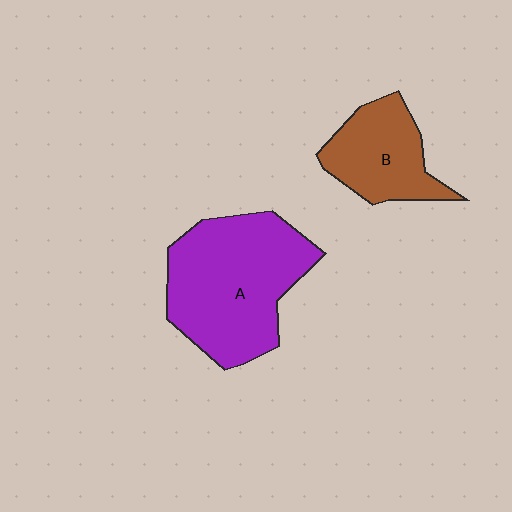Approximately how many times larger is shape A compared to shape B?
Approximately 1.9 times.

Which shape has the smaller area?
Shape B (brown).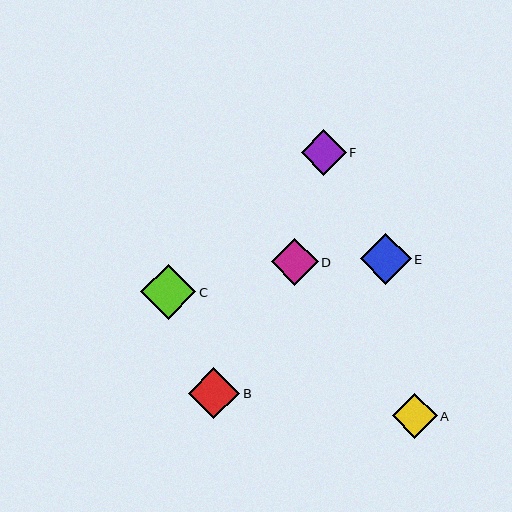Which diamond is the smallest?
Diamond A is the smallest with a size of approximately 45 pixels.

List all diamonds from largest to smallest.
From largest to smallest: C, B, E, D, F, A.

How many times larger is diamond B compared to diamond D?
Diamond B is approximately 1.1 times the size of diamond D.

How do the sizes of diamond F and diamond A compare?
Diamond F and diamond A are approximately the same size.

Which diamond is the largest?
Diamond C is the largest with a size of approximately 55 pixels.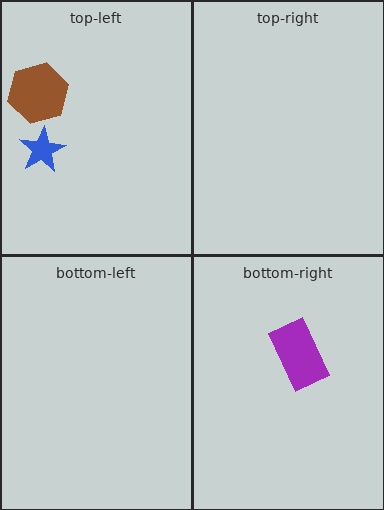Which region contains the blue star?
The top-left region.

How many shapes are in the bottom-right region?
1.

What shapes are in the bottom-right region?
The purple rectangle.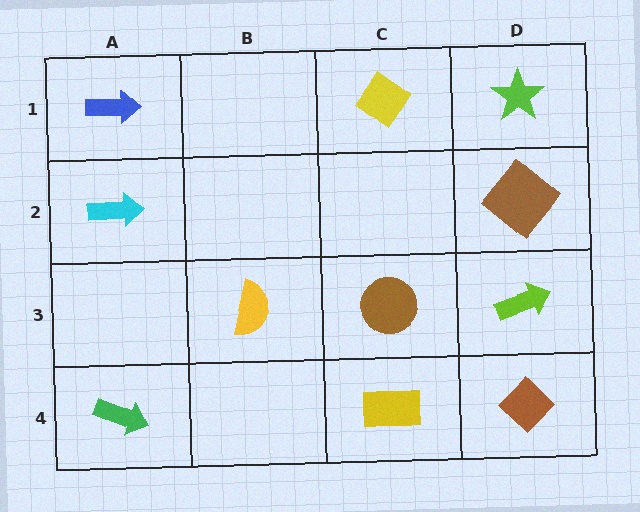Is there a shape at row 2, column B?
No, that cell is empty.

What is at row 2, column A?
A cyan arrow.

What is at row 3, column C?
A brown circle.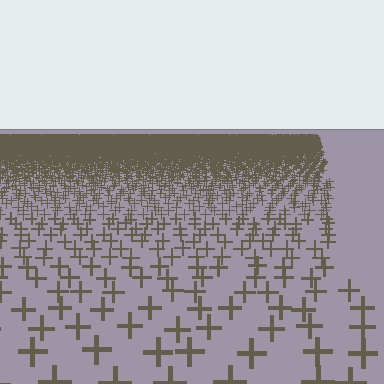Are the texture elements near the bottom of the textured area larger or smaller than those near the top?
Larger. Near the bottom, elements are closer to the viewer and appear at a bigger on-screen size.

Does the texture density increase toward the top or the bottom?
Density increases toward the top.